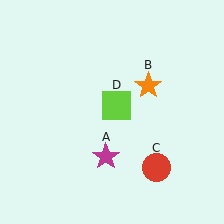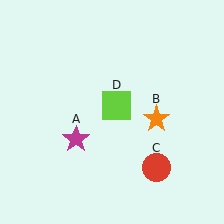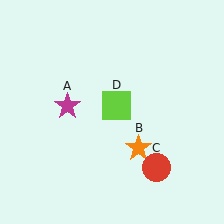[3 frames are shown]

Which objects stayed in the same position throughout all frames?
Red circle (object C) and lime square (object D) remained stationary.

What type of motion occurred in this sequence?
The magenta star (object A), orange star (object B) rotated clockwise around the center of the scene.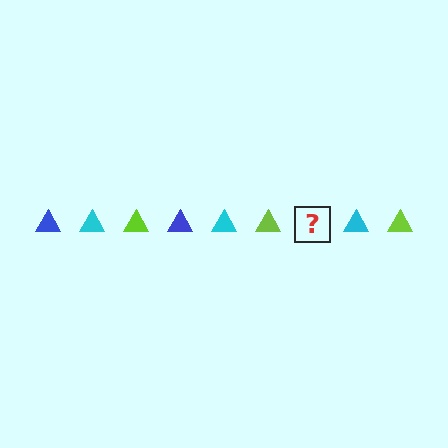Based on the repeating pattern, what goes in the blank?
The blank should be a blue triangle.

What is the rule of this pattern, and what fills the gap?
The rule is that the pattern cycles through blue, cyan, lime triangles. The gap should be filled with a blue triangle.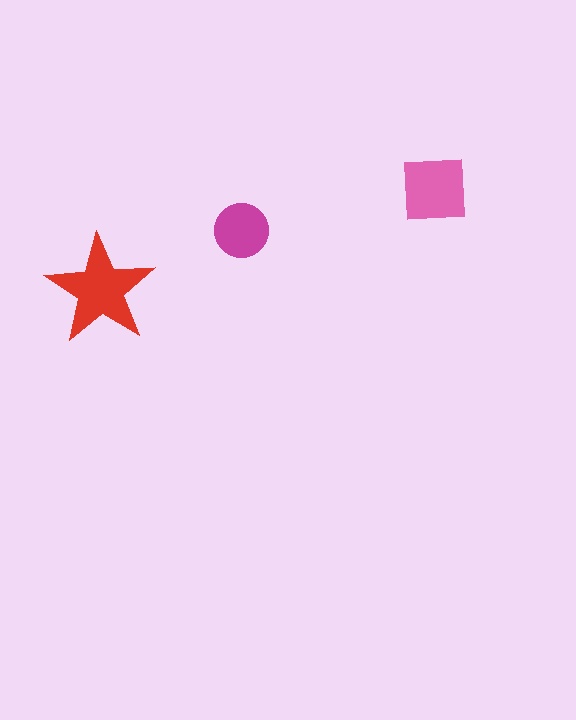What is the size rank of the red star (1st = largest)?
1st.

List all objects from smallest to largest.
The magenta circle, the pink square, the red star.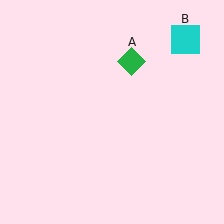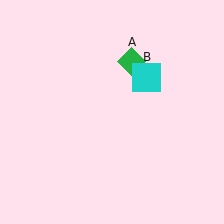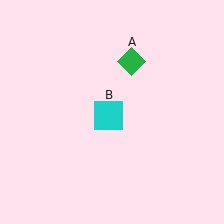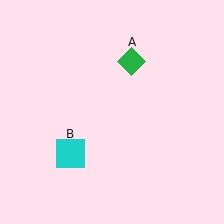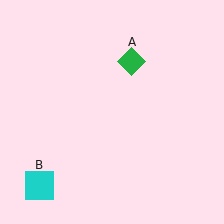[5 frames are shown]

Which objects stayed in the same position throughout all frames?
Green diamond (object A) remained stationary.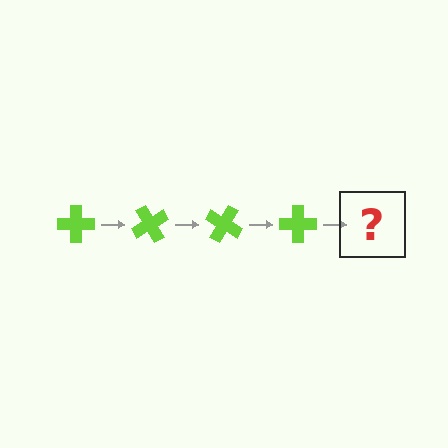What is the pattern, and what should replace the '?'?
The pattern is that the cross rotates 60 degrees each step. The '?' should be a lime cross rotated 240 degrees.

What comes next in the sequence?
The next element should be a lime cross rotated 240 degrees.